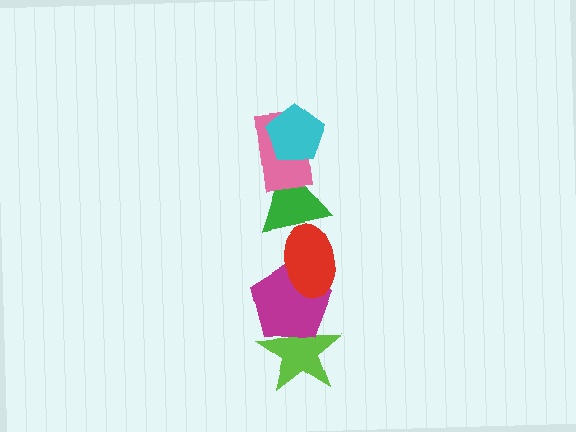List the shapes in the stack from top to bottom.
From top to bottom: the cyan pentagon, the pink rectangle, the green triangle, the red ellipse, the magenta pentagon, the lime star.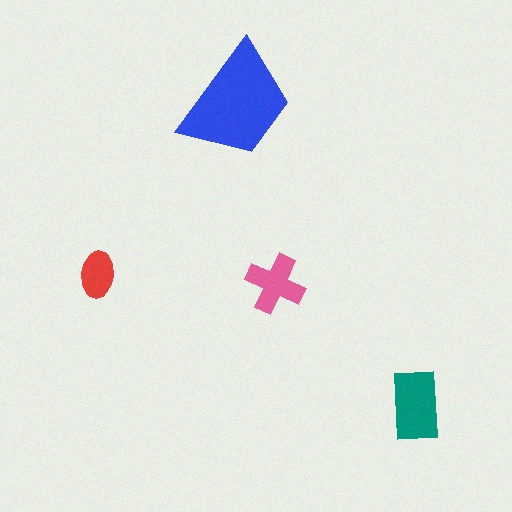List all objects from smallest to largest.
The red ellipse, the pink cross, the teal rectangle, the blue trapezoid.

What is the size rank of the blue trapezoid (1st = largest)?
1st.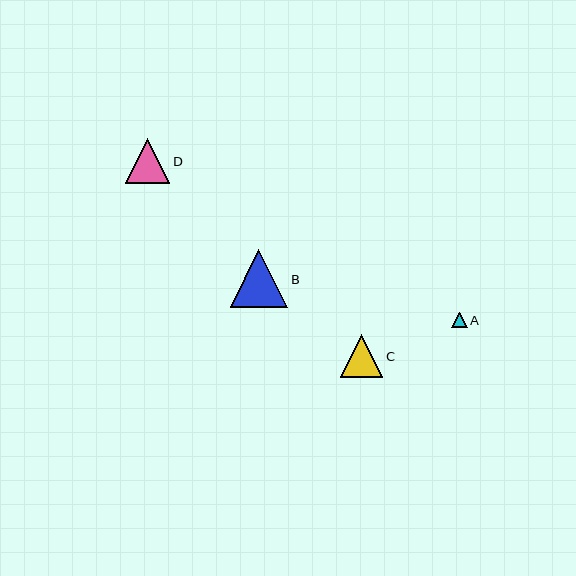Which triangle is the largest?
Triangle B is the largest with a size of approximately 57 pixels.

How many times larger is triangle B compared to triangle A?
Triangle B is approximately 3.7 times the size of triangle A.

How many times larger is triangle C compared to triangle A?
Triangle C is approximately 2.8 times the size of triangle A.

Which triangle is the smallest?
Triangle A is the smallest with a size of approximately 15 pixels.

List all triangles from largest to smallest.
From largest to smallest: B, D, C, A.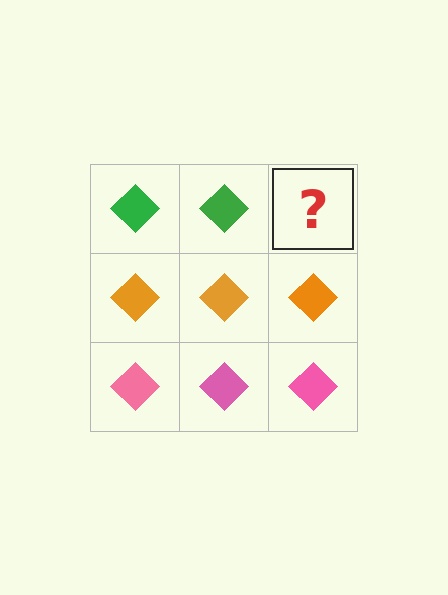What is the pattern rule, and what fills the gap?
The rule is that each row has a consistent color. The gap should be filled with a green diamond.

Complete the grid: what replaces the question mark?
The question mark should be replaced with a green diamond.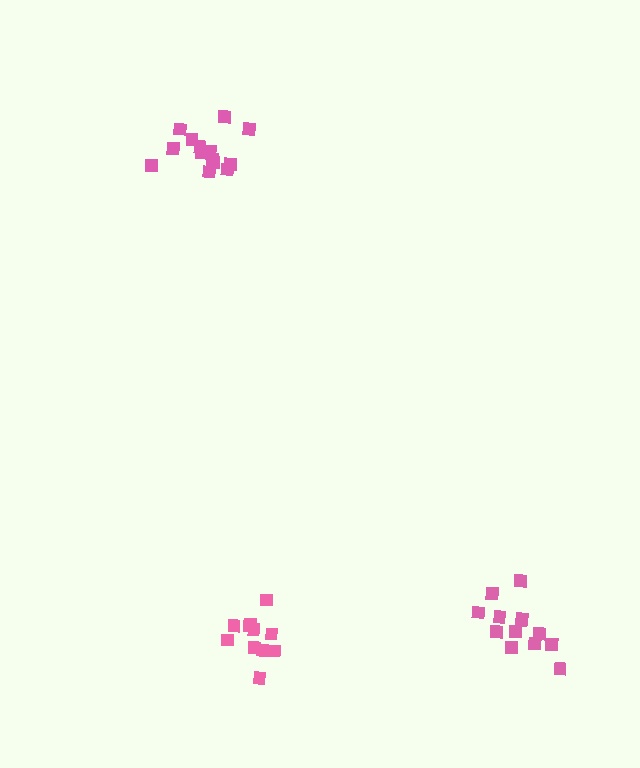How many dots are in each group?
Group 1: 11 dots, Group 2: 13 dots, Group 3: 14 dots (38 total).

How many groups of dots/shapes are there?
There are 3 groups.